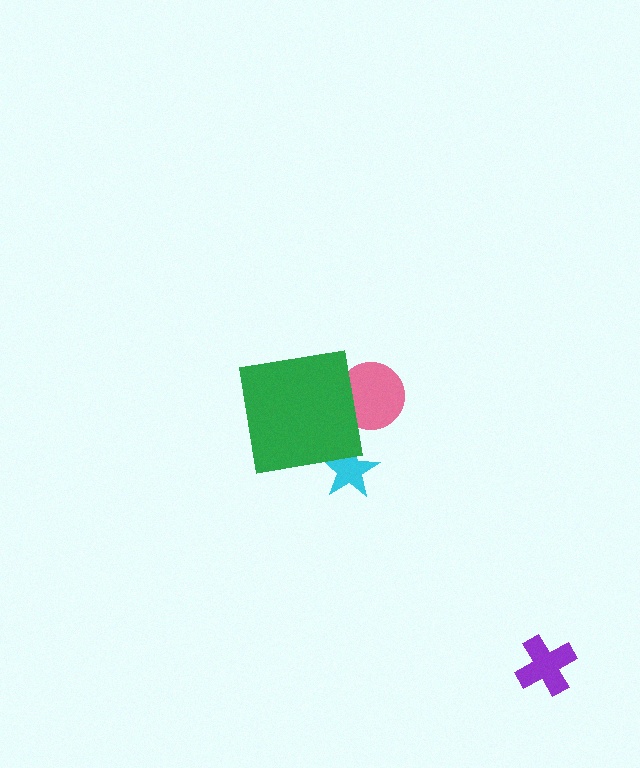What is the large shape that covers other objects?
A green square.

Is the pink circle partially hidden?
Yes, the pink circle is partially hidden behind the green square.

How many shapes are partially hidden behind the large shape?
2 shapes are partially hidden.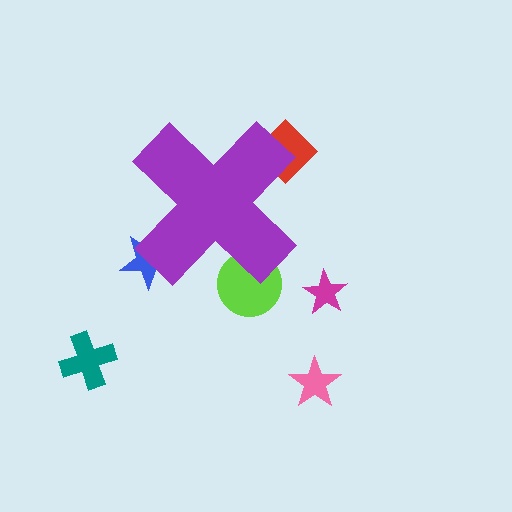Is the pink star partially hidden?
No, the pink star is fully visible.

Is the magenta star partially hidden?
No, the magenta star is fully visible.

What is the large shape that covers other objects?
A purple cross.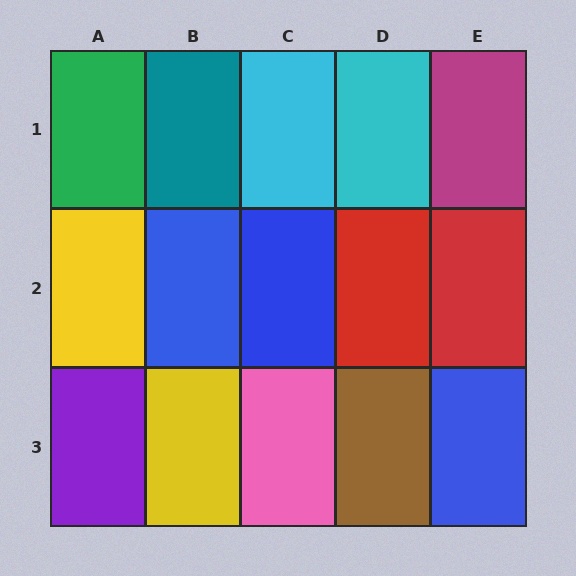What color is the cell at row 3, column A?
Purple.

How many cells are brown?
1 cell is brown.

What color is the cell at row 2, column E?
Red.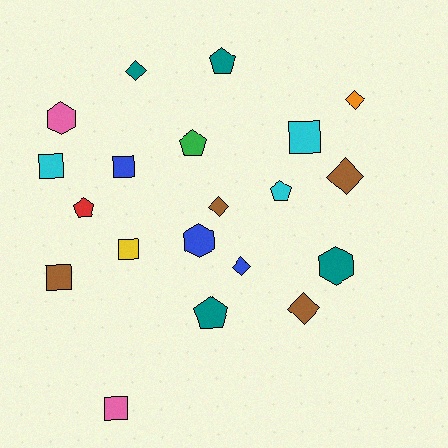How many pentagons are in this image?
There are 5 pentagons.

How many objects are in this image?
There are 20 objects.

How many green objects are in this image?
There is 1 green object.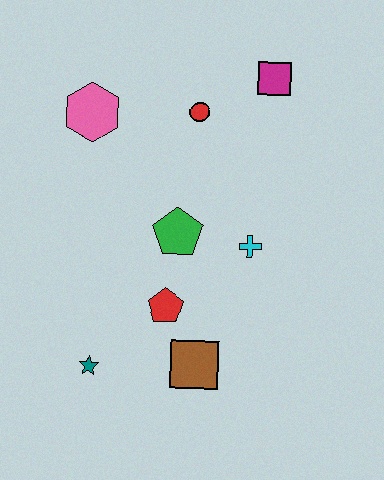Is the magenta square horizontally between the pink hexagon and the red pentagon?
No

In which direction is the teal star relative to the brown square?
The teal star is to the left of the brown square.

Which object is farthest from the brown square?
The magenta square is farthest from the brown square.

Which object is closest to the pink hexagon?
The red circle is closest to the pink hexagon.